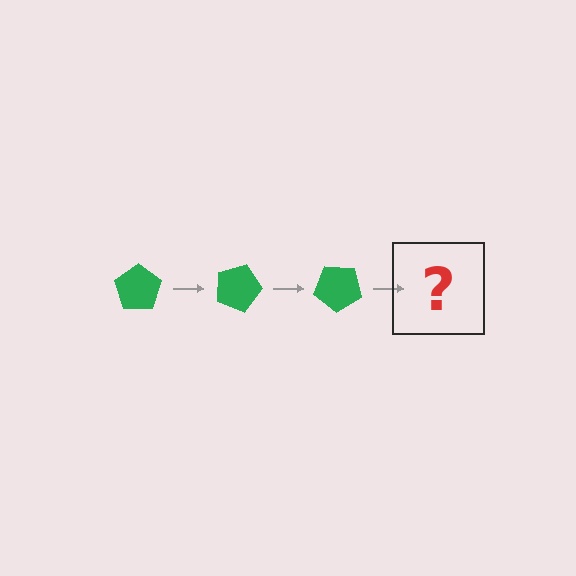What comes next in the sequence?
The next element should be a green pentagon rotated 60 degrees.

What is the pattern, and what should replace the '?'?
The pattern is that the pentagon rotates 20 degrees each step. The '?' should be a green pentagon rotated 60 degrees.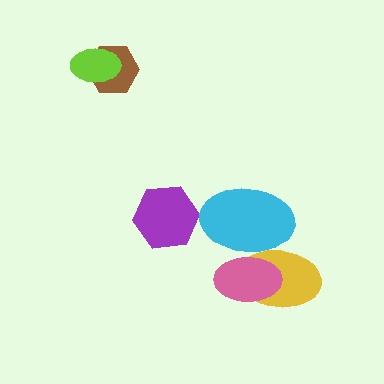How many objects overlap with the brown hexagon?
1 object overlaps with the brown hexagon.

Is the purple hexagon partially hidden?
No, no other shape covers it.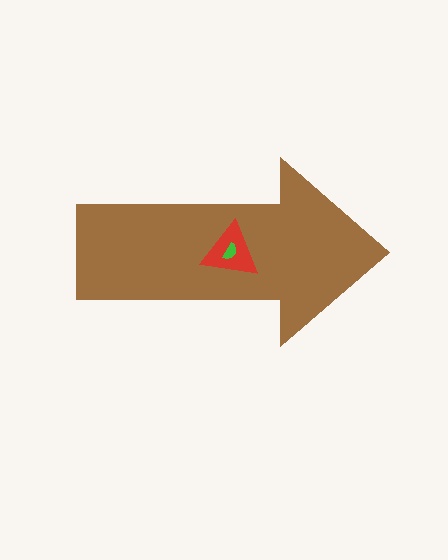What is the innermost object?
The green semicircle.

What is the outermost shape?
The brown arrow.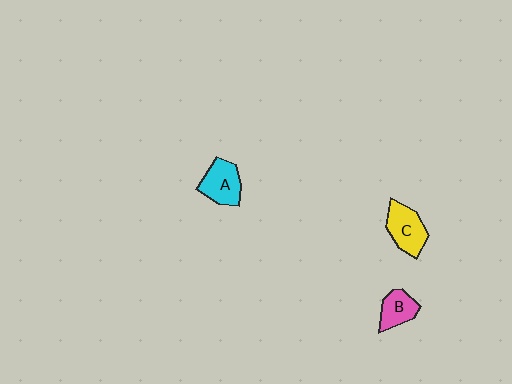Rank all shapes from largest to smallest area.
From largest to smallest: C (yellow), A (cyan), B (pink).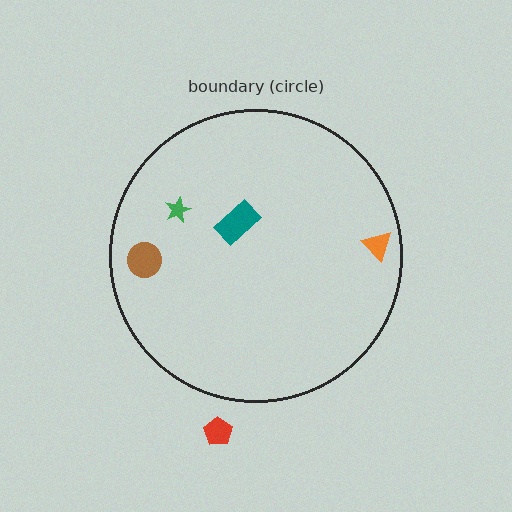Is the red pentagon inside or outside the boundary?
Outside.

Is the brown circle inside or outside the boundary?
Inside.